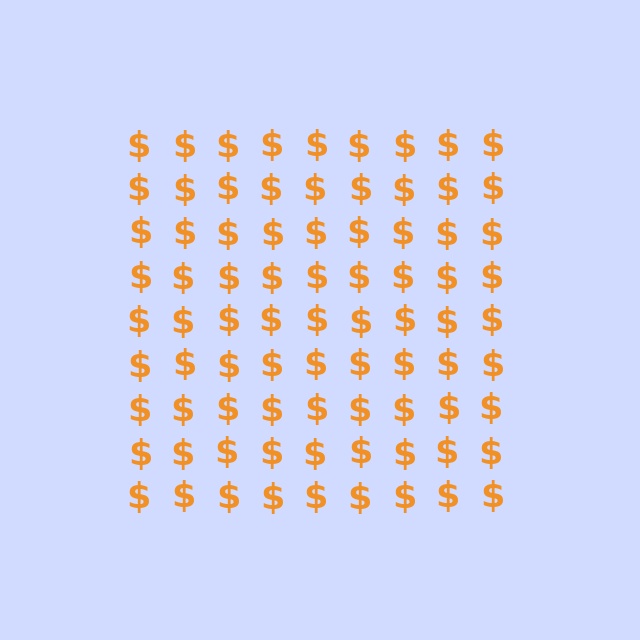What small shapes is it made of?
It is made of small dollar signs.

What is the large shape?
The large shape is a square.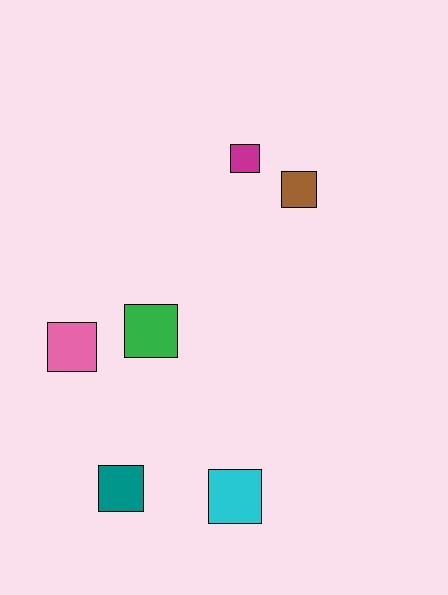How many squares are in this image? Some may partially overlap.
There are 6 squares.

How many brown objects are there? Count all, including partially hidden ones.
There is 1 brown object.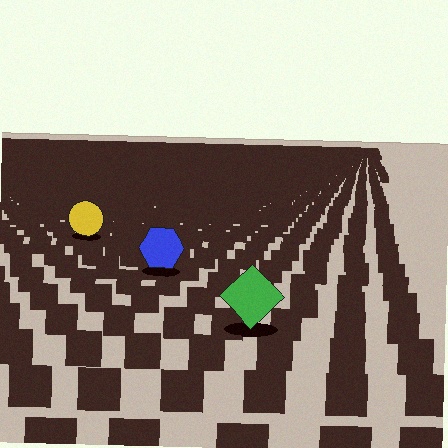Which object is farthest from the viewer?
The yellow circle is farthest from the viewer. It appears smaller and the ground texture around it is denser.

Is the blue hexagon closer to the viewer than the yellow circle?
Yes. The blue hexagon is closer — you can tell from the texture gradient: the ground texture is coarser near it.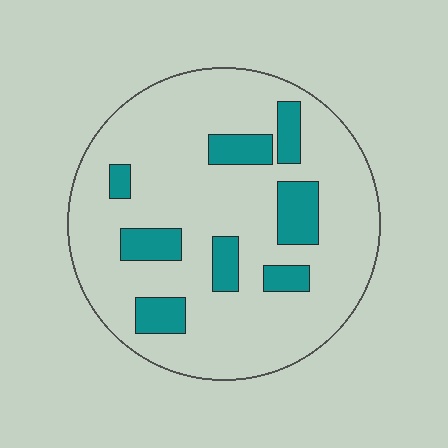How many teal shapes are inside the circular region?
8.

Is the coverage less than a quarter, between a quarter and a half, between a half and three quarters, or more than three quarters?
Less than a quarter.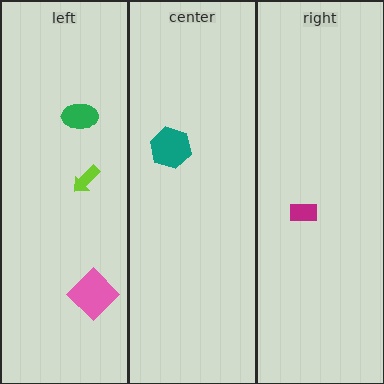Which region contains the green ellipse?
The left region.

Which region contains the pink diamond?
The left region.